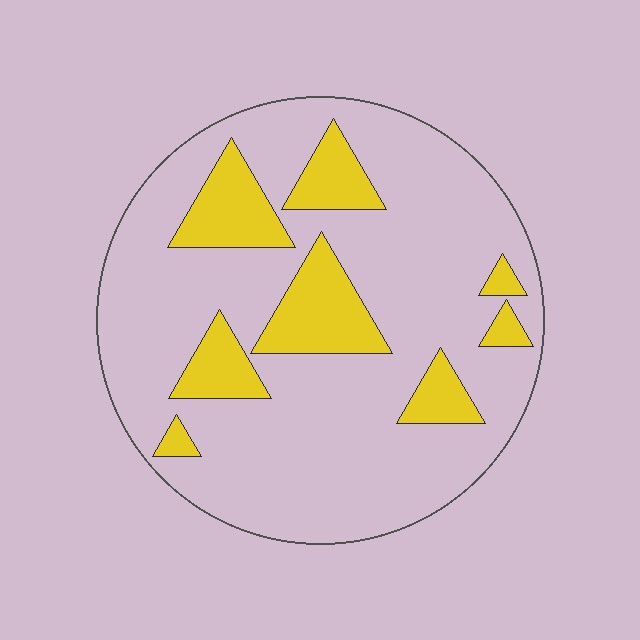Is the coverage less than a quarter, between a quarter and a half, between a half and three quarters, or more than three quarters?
Less than a quarter.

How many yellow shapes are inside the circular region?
8.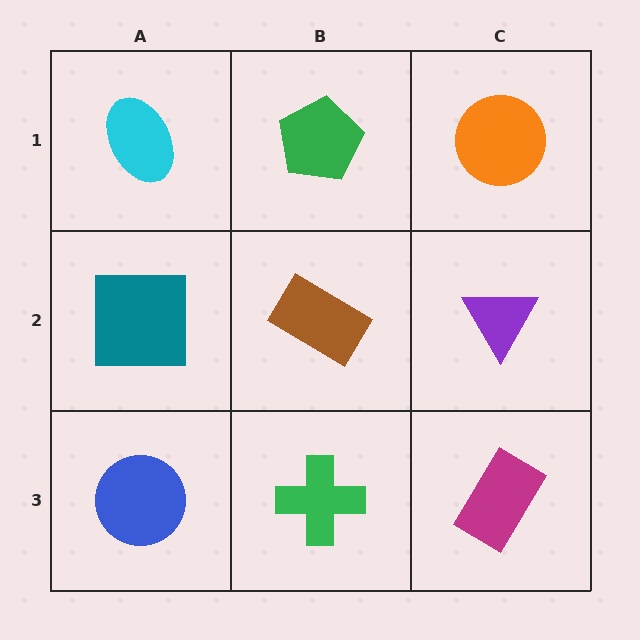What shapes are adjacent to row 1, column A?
A teal square (row 2, column A), a green pentagon (row 1, column B).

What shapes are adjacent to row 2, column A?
A cyan ellipse (row 1, column A), a blue circle (row 3, column A), a brown rectangle (row 2, column B).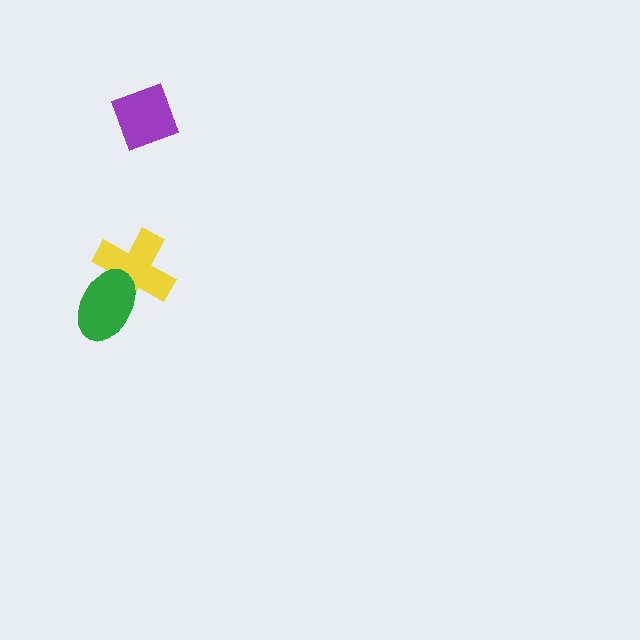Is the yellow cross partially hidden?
Yes, it is partially covered by another shape.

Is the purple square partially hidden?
No, no other shape covers it.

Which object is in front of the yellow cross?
The green ellipse is in front of the yellow cross.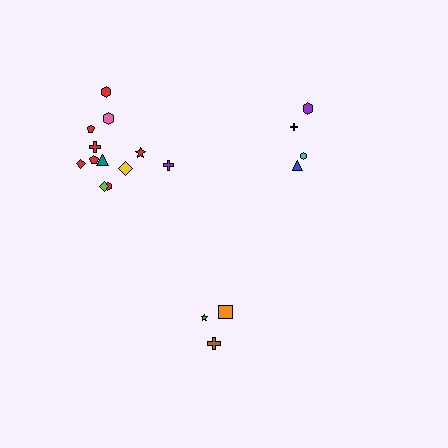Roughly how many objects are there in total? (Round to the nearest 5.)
Roughly 20 objects in total.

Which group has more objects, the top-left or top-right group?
The top-left group.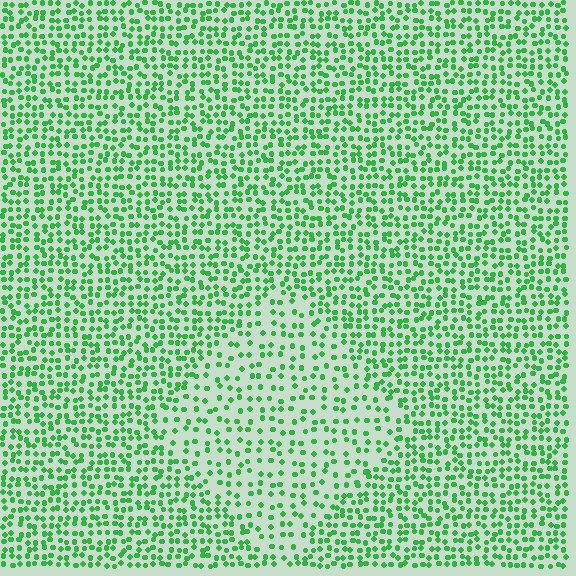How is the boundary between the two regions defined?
The boundary is defined by a change in element density (approximately 1.8x ratio). All elements are the same color, size, and shape.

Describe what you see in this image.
The image contains small green elements arranged at two different densities. A diamond-shaped region is visible where the elements are less densely packed than the surrounding area.